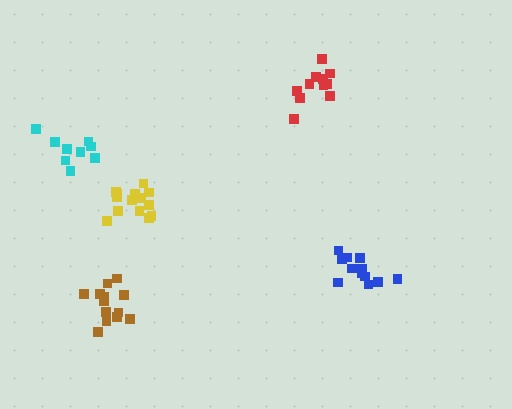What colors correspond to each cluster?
The clusters are colored: blue, yellow, cyan, red, brown.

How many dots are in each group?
Group 1: 12 dots, Group 2: 14 dots, Group 3: 9 dots, Group 4: 11 dots, Group 5: 13 dots (59 total).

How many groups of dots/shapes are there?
There are 5 groups.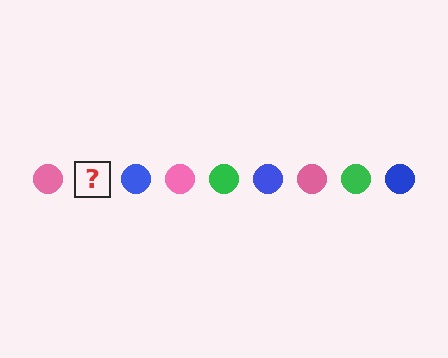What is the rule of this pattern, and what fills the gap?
The rule is that the pattern cycles through pink, green, blue circles. The gap should be filled with a green circle.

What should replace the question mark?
The question mark should be replaced with a green circle.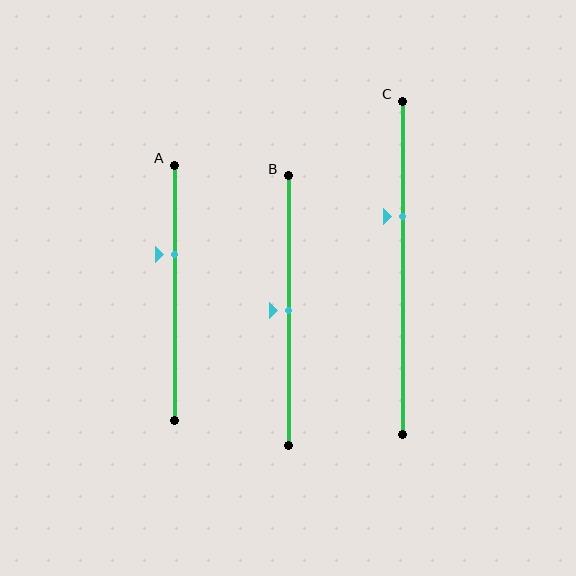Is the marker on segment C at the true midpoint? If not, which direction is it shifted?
No, the marker on segment C is shifted upward by about 16% of the segment length.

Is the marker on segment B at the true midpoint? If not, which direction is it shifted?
Yes, the marker on segment B is at the true midpoint.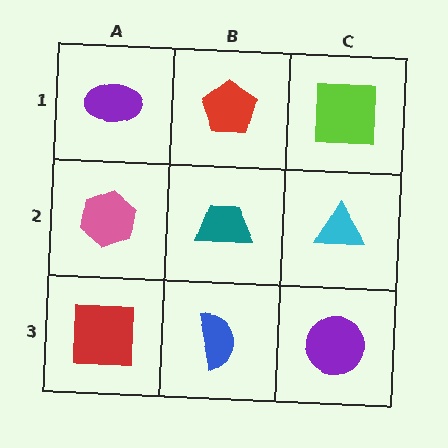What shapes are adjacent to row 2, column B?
A red pentagon (row 1, column B), a blue semicircle (row 3, column B), a pink hexagon (row 2, column A), a cyan triangle (row 2, column C).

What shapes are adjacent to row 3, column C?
A cyan triangle (row 2, column C), a blue semicircle (row 3, column B).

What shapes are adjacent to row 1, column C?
A cyan triangle (row 2, column C), a red pentagon (row 1, column B).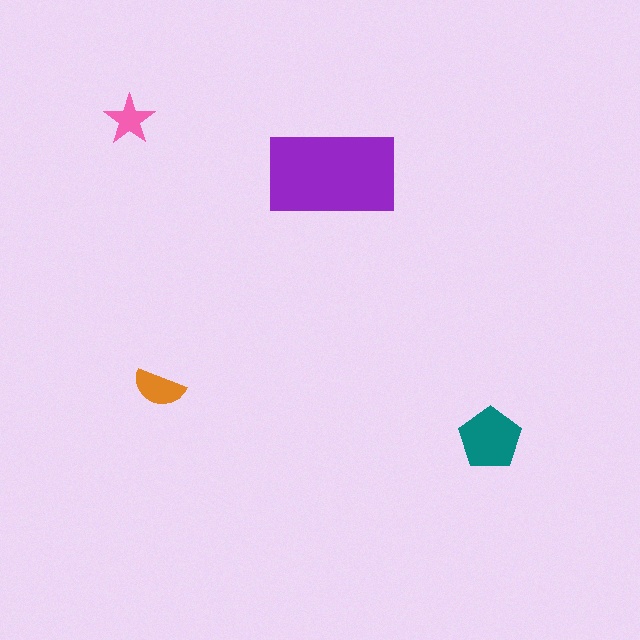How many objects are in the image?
There are 4 objects in the image.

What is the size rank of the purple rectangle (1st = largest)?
1st.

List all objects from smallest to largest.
The pink star, the orange semicircle, the teal pentagon, the purple rectangle.